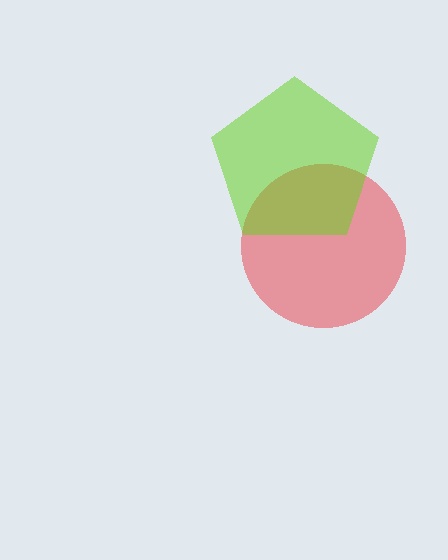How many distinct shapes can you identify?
There are 2 distinct shapes: a red circle, a lime pentagon.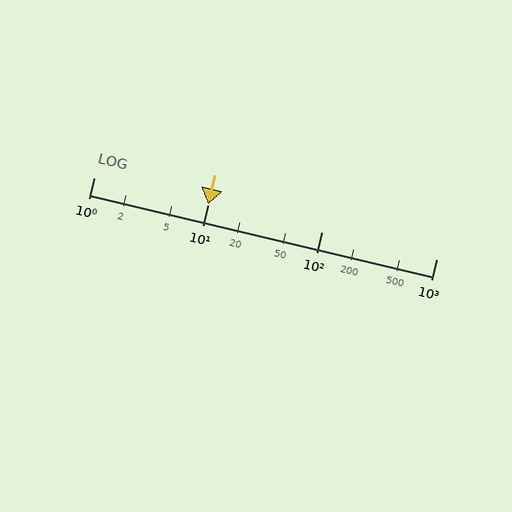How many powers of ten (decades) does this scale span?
The scale spans 3 decades, from 1 to 1000.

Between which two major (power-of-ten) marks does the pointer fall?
The pointer is between 10 and 100.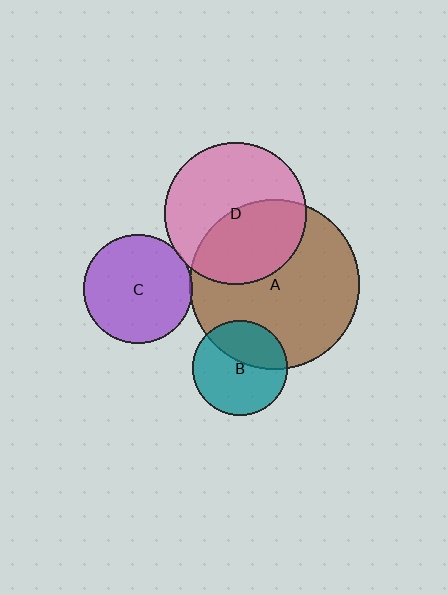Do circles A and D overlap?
Yes.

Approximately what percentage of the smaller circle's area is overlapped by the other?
Approximately 45%.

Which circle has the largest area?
Circle A (brown).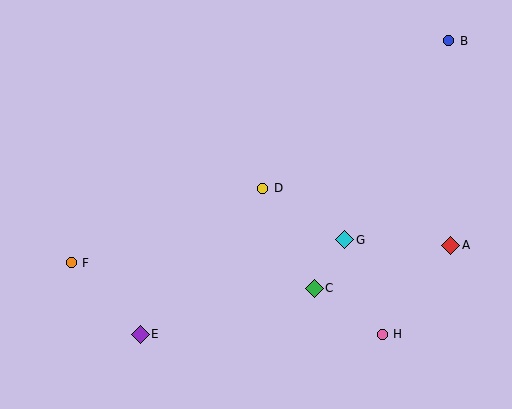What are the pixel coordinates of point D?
Point D is at (263, 188).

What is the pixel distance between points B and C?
The distance between B and C is 282 pixels.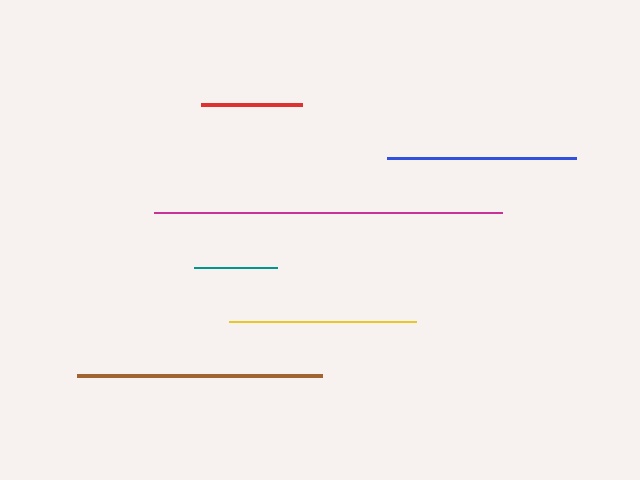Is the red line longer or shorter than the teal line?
The red line is longer than the teal line.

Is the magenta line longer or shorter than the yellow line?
The magenta line is longer than the yellow line.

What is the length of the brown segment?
The brown segment is approximately 245 pixels long.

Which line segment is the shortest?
The teal line is the shortest at approximately 83 pixels.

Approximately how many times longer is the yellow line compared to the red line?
The yellow line is approximately 1.8 times the length of the red line.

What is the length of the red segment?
The red segment is approximately 101 pixels long.